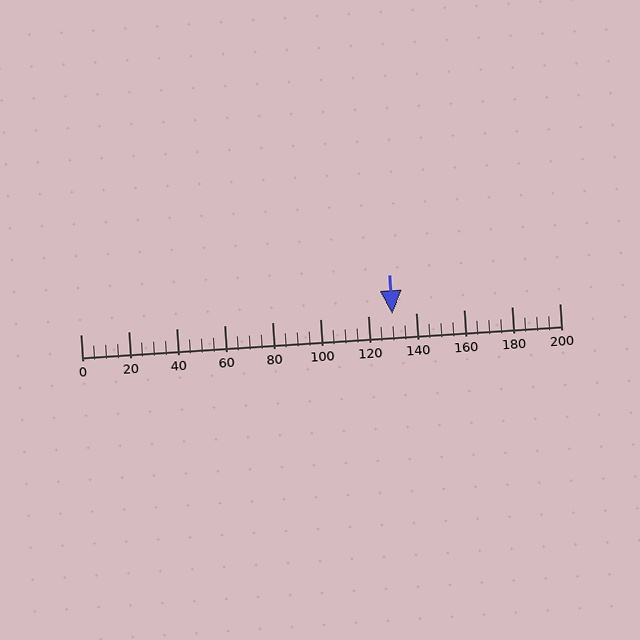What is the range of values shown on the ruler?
The ruler shows values from 0 to 200.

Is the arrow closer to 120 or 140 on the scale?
The arrow is closer to 140.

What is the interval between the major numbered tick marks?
The major tick marks are spaced 20 units apart.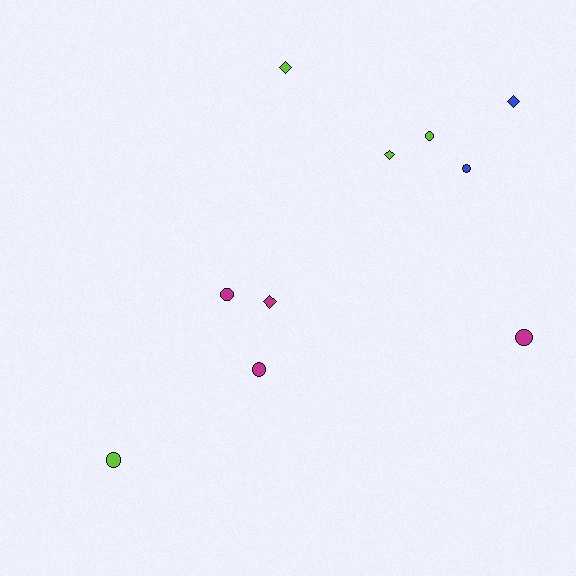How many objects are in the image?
There are 10 objects.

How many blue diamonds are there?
There is 1 blue diamond.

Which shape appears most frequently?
Circle, with 6 objects.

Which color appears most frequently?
Magenta, with 4 objects.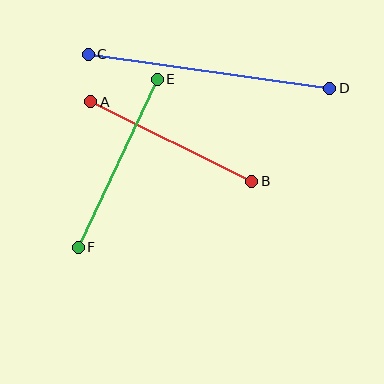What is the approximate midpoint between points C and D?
The midpoint is at approximately (209, 71) pixels.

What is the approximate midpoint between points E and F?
The midpoint is at approximately (118, 163) pixels.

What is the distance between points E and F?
The distance is approximately 185 pixels.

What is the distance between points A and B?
The distance is approximately 180 pixels.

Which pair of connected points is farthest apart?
Points C and D are farthest apart.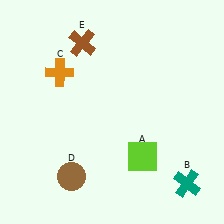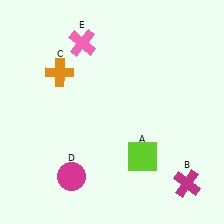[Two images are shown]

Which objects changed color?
B changed from teal to magenta. D changed from brown to magenta. E changed from brown to pink.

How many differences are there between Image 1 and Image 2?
There are 3 differences between the two images.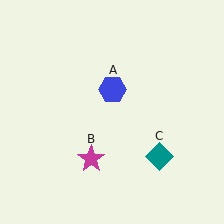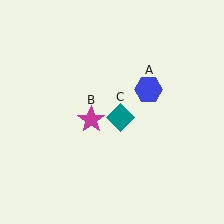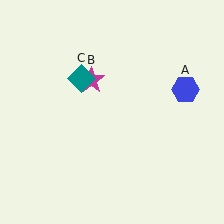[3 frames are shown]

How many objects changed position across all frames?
3 objects changed position: blue hexagon (object A), magenta star (object B), teal diamond (object C).